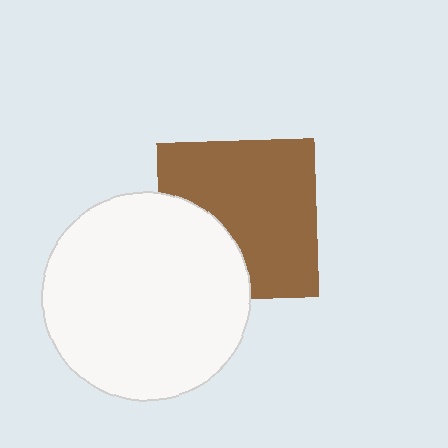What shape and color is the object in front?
The object in front is a white circle.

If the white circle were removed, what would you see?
You would see the complete brown square.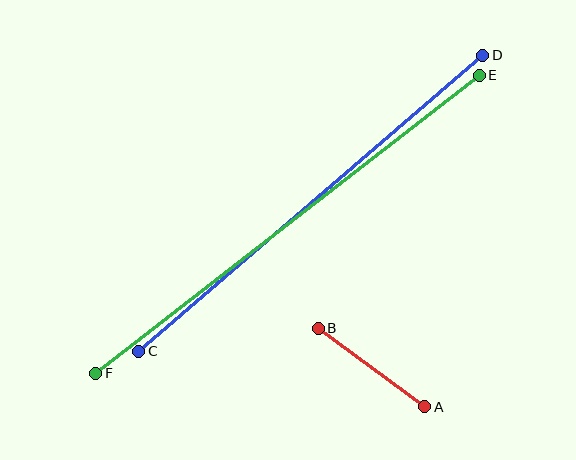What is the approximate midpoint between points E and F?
The midpoint is at approximately (287, 224) pixels.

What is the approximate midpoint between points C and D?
The midpoint is at approximately (311, 203) pixels.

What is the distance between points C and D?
The distance is approximately 454 pixels.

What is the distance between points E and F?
The distance is approximately 486 pixels.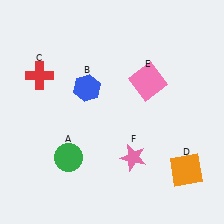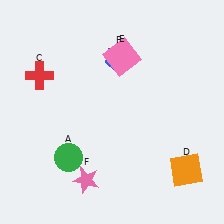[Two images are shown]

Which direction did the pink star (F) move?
The pink star (F) moved left.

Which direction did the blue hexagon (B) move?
The blue hexagon (B) moved right.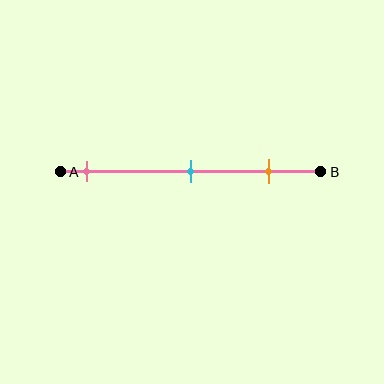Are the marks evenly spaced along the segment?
Yes, the marks are approximately evenly spaced.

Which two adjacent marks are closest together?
The cyan and orange marks are the closest adjacent pair.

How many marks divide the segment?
There are 3 marks dividing the segment.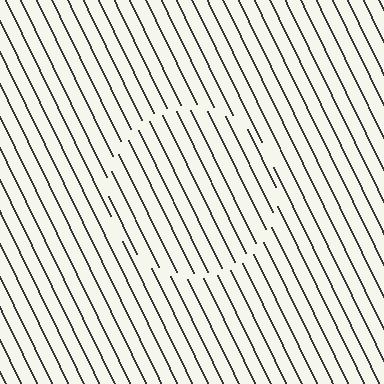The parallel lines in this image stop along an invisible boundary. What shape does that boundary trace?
An illusory circle. The interior of the shape contains the same grating, shifted by half a period — the contour is defined by the phase discontinuity where line-ends from the inner and outer gratings abut.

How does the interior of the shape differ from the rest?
The interior of the shape contains the same grating, shifted by half a period — the contour is defined by the phase discontinuity where line-ends from the inner and outer gratings abut.